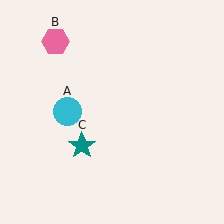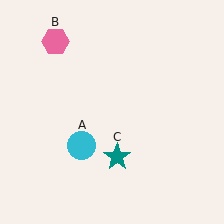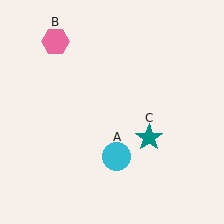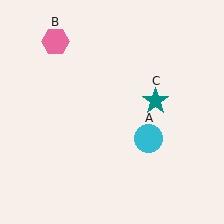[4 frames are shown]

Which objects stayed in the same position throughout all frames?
Pink hexagon (object B) remained stationary.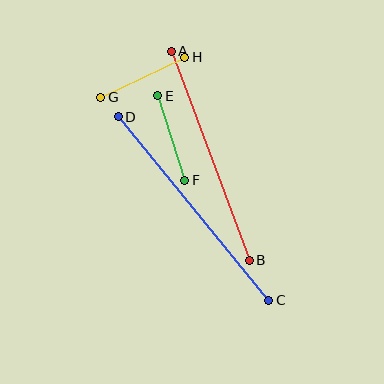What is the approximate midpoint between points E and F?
The midpoint is at approximately (171, 138) pixels.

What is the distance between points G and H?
The distance is approximately 93 pixels.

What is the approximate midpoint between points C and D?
The midpoint is at approximately (194, 209) pixels.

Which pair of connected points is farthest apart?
Points C and D are farthest apart.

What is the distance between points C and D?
The distance is approximately 237 pixels.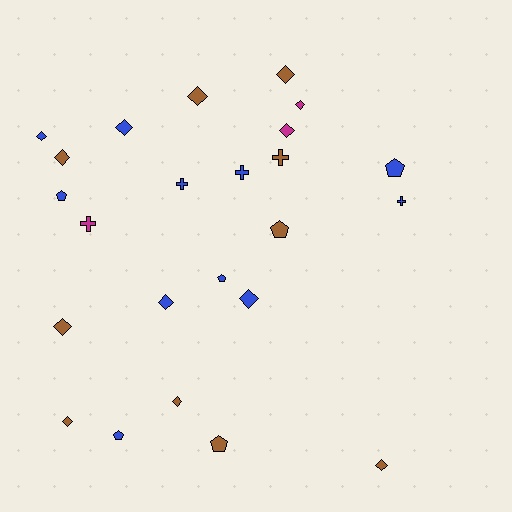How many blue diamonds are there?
There are 4 blue diamonds.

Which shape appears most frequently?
Diamond, with 13 objects.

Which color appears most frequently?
Blue, with 11 objects.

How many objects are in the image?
There are 24 objects.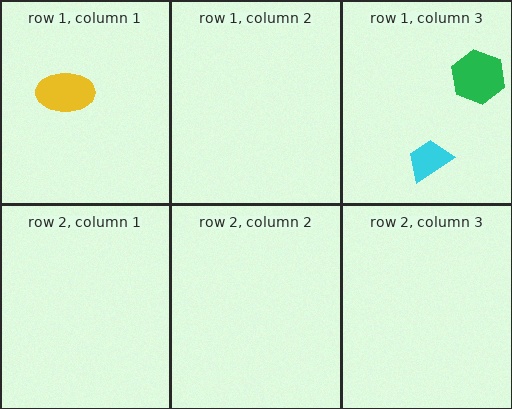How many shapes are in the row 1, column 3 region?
2.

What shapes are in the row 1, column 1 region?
The yellow ellipse.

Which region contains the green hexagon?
The row 1, column 3 region.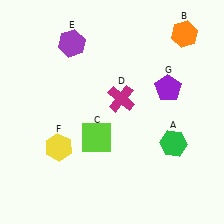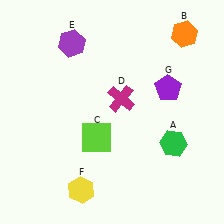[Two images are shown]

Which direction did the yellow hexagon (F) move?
The yellow hexagon (F) moved down.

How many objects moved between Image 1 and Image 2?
1 object moved between the two images.